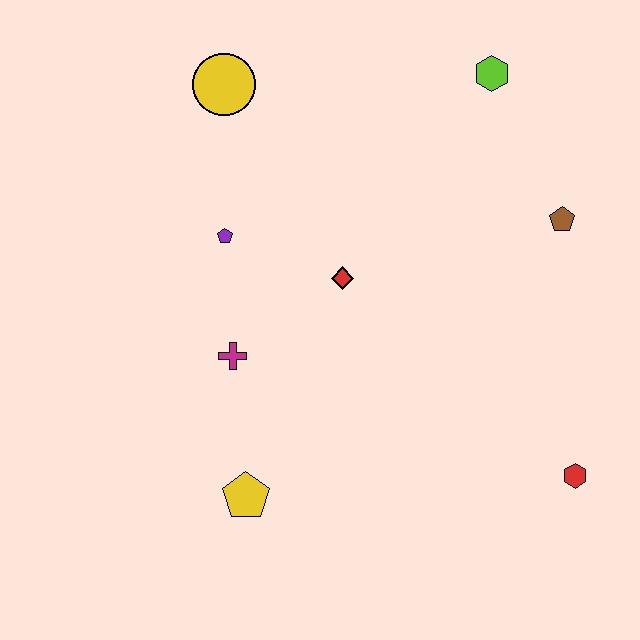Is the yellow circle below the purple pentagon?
No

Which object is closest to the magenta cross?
The purple pentagon is closest to the magenta cross.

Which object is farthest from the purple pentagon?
The red hexagon is farthest from the purple pentagon.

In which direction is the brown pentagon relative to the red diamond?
The brown pentagon is to the right of the red diamond.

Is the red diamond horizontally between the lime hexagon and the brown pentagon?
No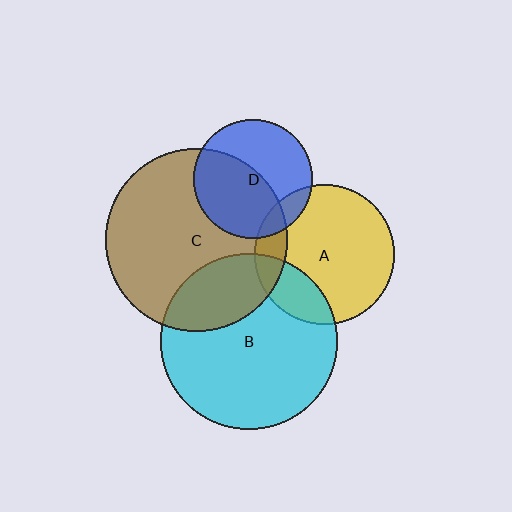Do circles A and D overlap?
Yes.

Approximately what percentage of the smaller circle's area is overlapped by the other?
Approximately 10%.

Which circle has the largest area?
Circle C (brown).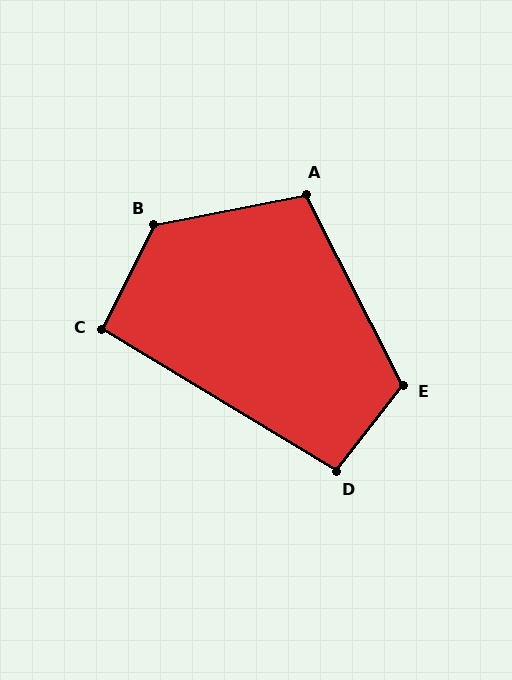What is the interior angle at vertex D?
Approximately 97 degrees (obtuse).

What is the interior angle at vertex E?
Approximately 115 degrees (obtuse).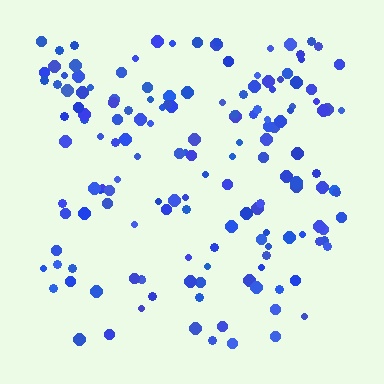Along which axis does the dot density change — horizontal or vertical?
Vertical.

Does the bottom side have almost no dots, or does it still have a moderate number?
Still a moderate number, just noticeably fewer than the top.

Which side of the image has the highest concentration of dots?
The top.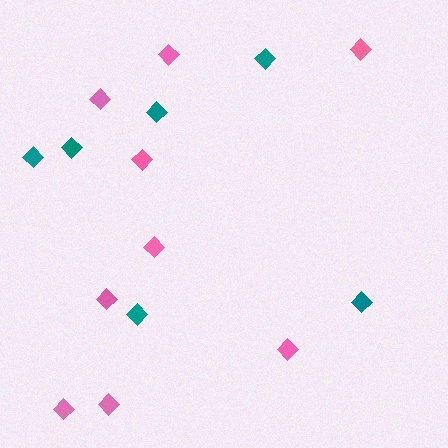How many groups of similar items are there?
There are 2 groups: one group of teal diamonds (6) and one group of pink diamonds (9).